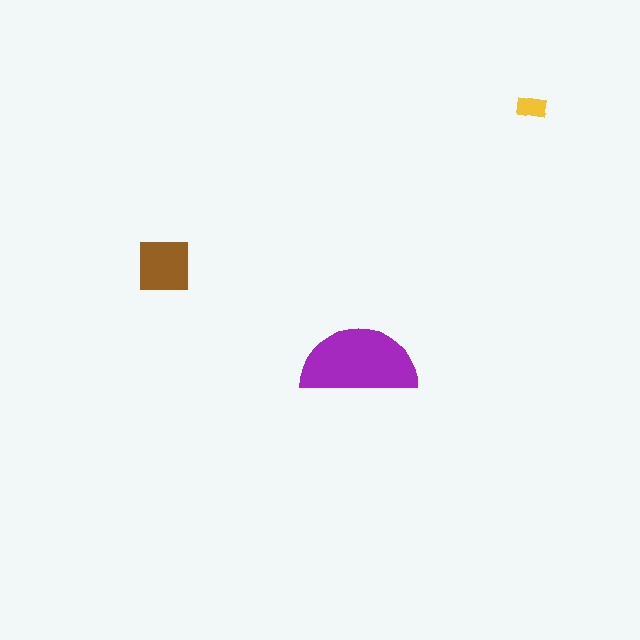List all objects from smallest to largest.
The yellow rectangle, the brown square, the purple semicircle.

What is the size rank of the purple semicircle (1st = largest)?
1st.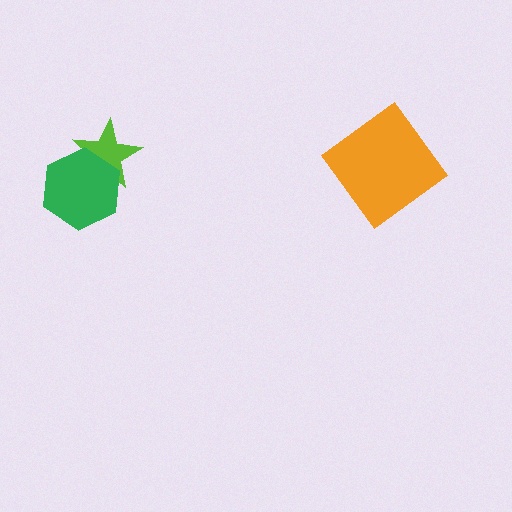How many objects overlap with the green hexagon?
1 object overlaps with the green hexagon.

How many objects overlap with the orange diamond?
0 objects overlap with the orange diamond.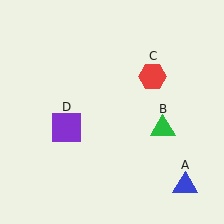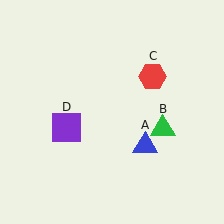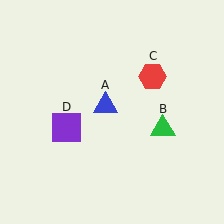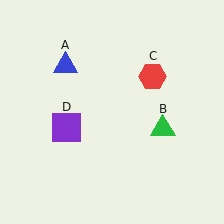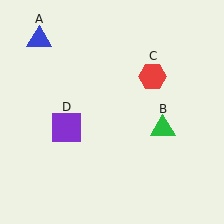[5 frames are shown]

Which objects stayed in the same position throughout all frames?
Green triangle (object B) and red hexagon (object C) and purple square (object D) remained stationary.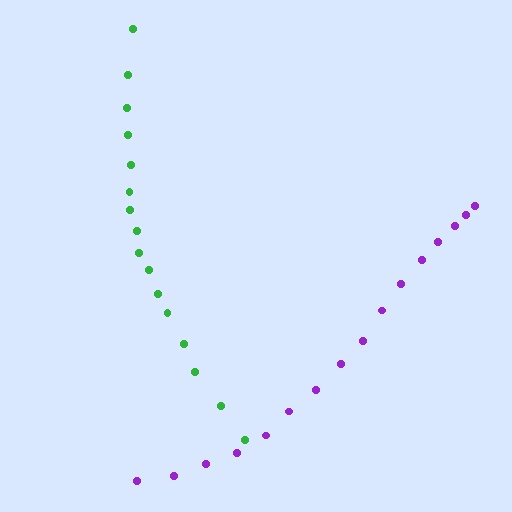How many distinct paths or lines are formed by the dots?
There are 2 distinct paths.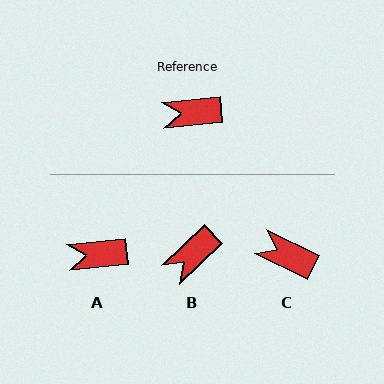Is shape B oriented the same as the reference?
No, it is off by about 38 degrees.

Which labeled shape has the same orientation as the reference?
A.